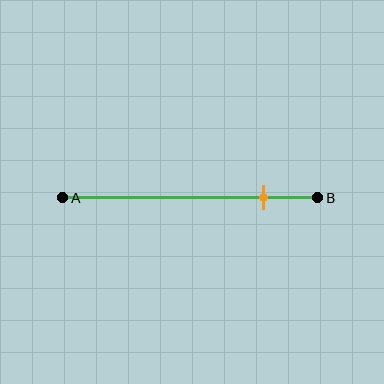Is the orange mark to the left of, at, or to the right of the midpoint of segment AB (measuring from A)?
The orange mark is to the right of the midpoint of segment AB.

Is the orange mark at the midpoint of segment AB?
No, the mark is at about 80% from A, not at the 50% midpoint.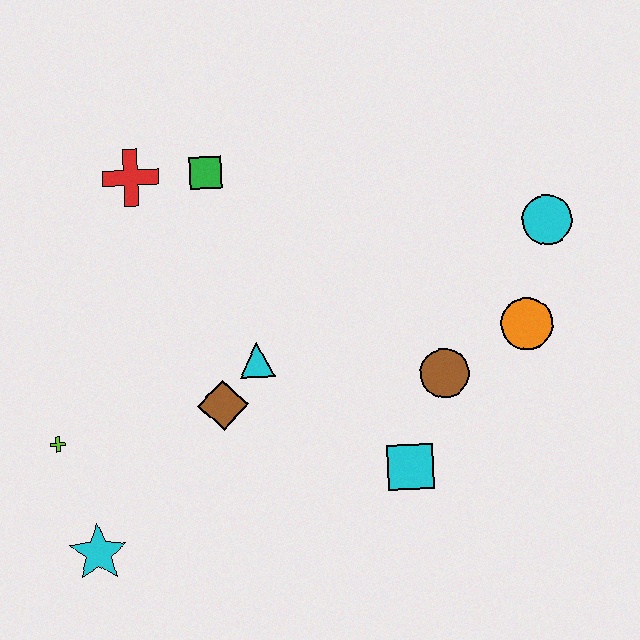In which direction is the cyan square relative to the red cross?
The cyan square is below the red cross.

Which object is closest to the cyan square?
The brown circle is closest to the cyan square.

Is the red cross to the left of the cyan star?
No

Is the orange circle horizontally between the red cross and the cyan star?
No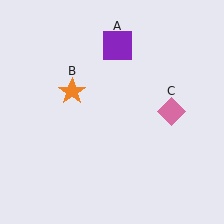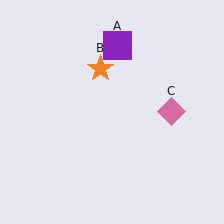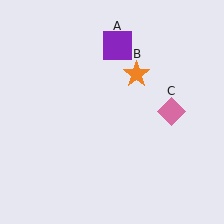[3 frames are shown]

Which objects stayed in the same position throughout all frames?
Purple square (object A) and pink diamond (object C) remained stationary.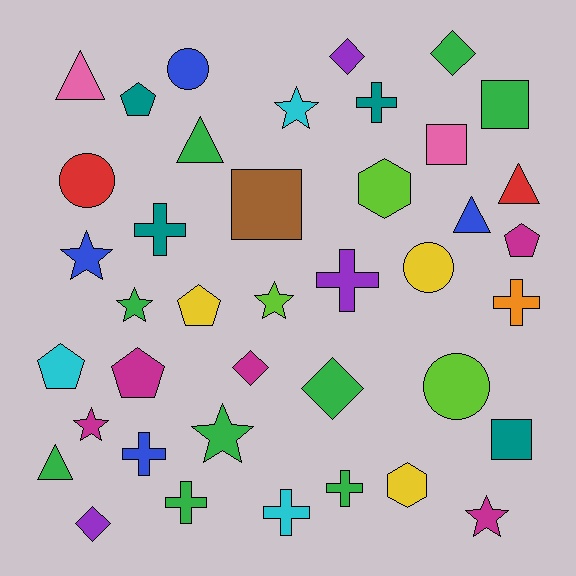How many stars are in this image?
There are 7 stars.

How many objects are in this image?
There are 40 objects.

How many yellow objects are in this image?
There are 3 yellow objects.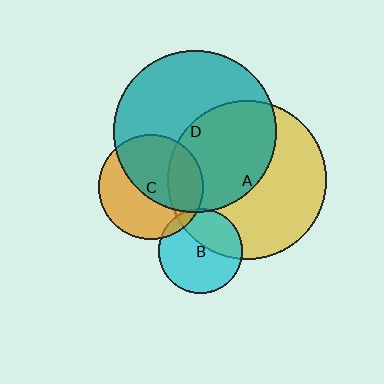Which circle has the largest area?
Circle D (teal).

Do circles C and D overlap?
Yes.